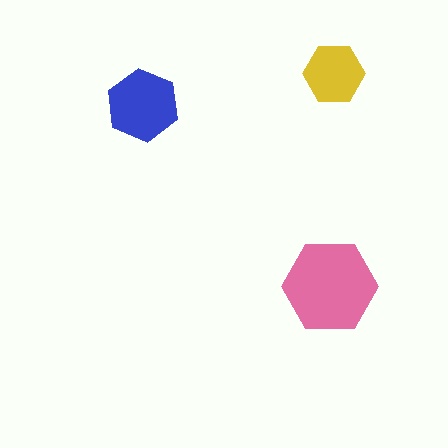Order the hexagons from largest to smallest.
the pink one, the blue one, the yellow one.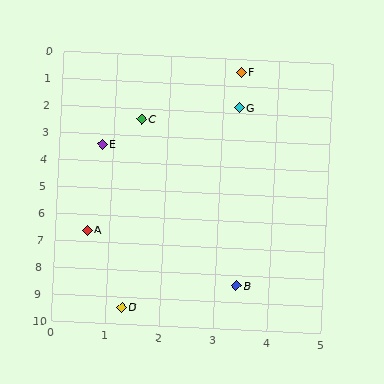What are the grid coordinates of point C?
Point C is at approximately (1.5, 2.4).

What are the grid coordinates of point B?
Point B is at approximately (3.4, 8.4).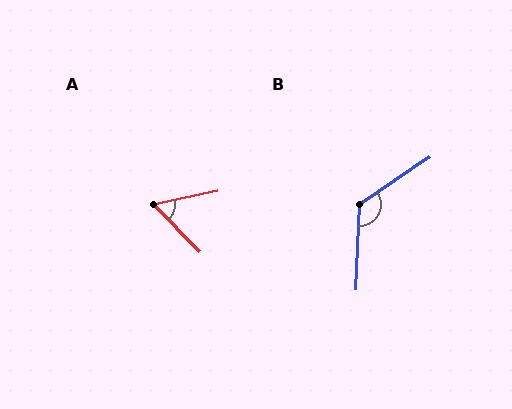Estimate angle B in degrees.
Approximately 127 degrees.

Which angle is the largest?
B, at approximately 127 degrees.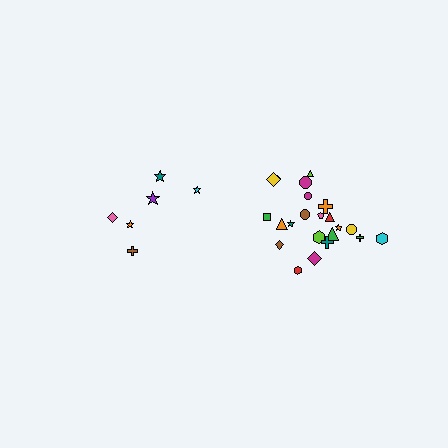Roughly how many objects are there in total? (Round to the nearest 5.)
Roughly 30 objects in total.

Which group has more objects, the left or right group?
The right group.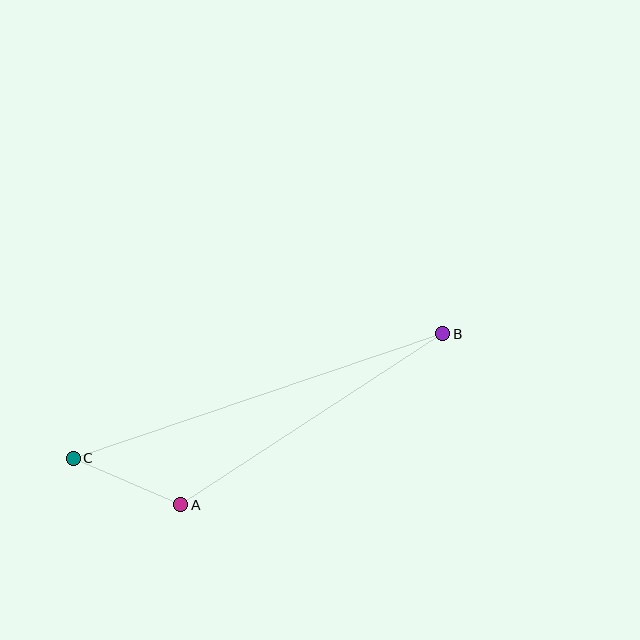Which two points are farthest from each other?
Points B and C are farthest from each other.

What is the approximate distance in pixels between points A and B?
The distance between A and B is approximately 313 pixels.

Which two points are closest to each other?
Points A and C are closest to each other.